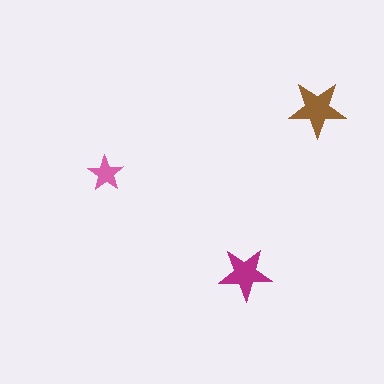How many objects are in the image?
There are 3 objects in the image.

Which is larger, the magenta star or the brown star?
The brown one.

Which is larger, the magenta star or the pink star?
The magenta one.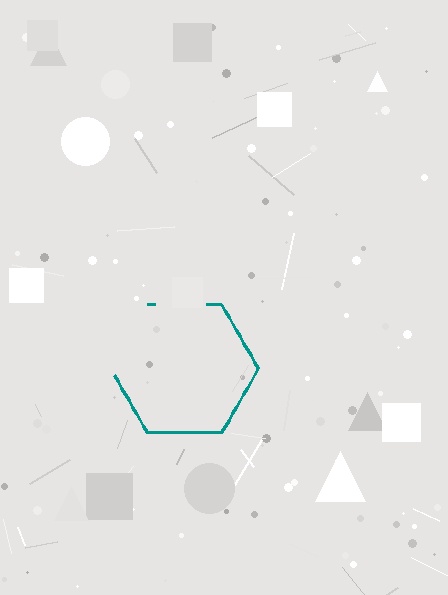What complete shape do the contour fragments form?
The contour fragments form a hexagon.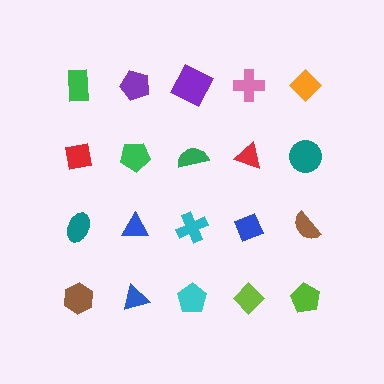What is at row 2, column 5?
A teal circle.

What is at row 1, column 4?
A pink cross.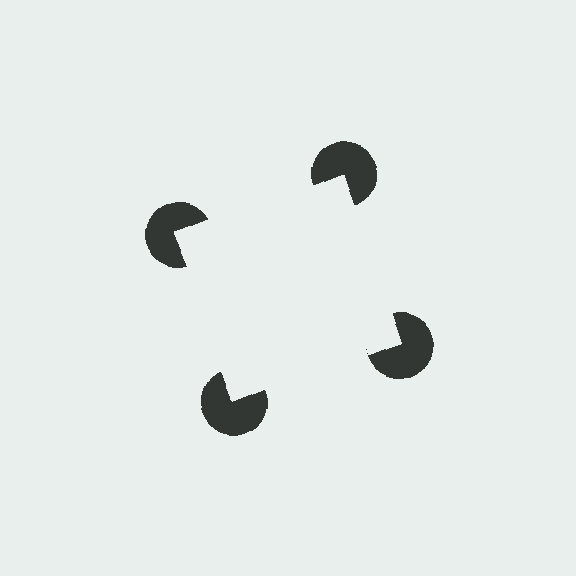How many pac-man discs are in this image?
There are 4 — one at each vertex of the illusory square.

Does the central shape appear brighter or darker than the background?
It typically appears slightly brighter than the background, even though no actual brightness change is drawn.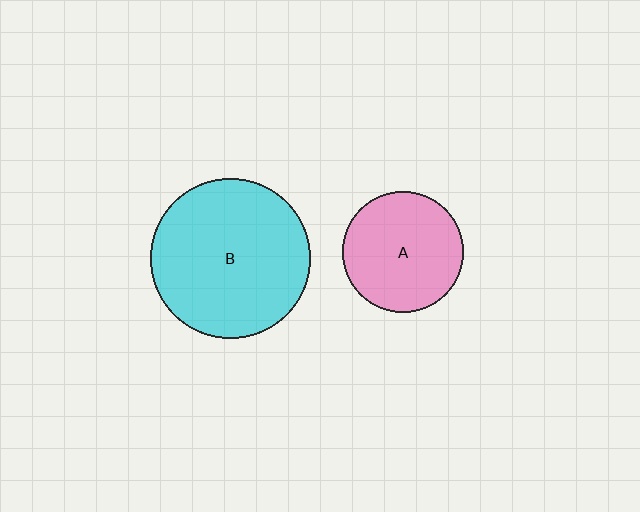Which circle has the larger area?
Circle B (cyan).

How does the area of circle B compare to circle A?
Approximately 1.8 times.